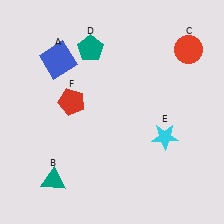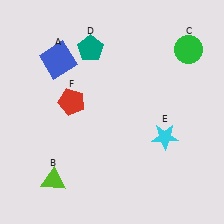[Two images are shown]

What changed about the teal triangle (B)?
In Image 1, B is teal. In Image 2, it changed to lime.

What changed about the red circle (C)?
In Image 1, C is red. In Image 2, it changed to green.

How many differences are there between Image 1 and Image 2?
There are 2 differences between the two images.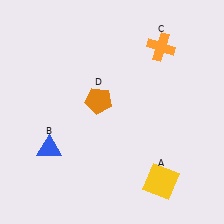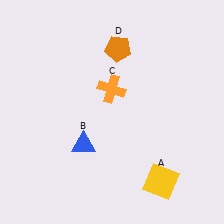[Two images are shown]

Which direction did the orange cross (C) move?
The orange cross (C) moved left.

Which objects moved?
The objects that moved are: the blue triangle (B), the orange cross (C), the orange pentagon (D).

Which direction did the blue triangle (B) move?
The blue triangle (B) moved right.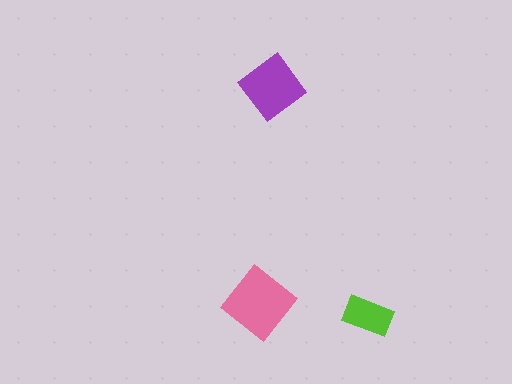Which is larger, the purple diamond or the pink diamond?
The pink diamond.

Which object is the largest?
The pink diamond.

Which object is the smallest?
The lime rectangle.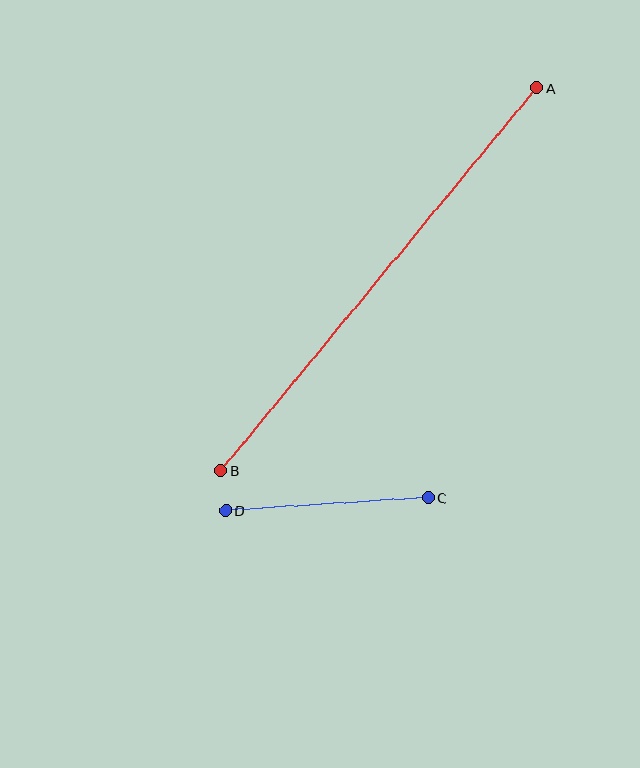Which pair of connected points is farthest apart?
Points A and B are farthest apart.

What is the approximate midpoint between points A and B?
The midpoint is at approximately (379, 279) pixels.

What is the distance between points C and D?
The distance is approximately 203 pixels.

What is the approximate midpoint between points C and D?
The midpoint is at approximately (327, 504) pixels.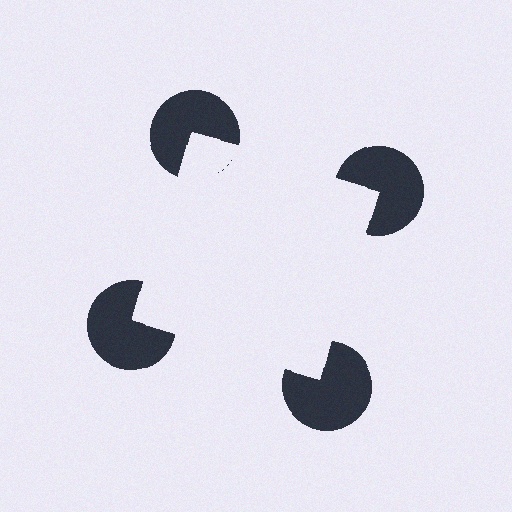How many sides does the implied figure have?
4 sides.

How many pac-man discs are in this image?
There are 4 — one at each vertex of the illusory square.